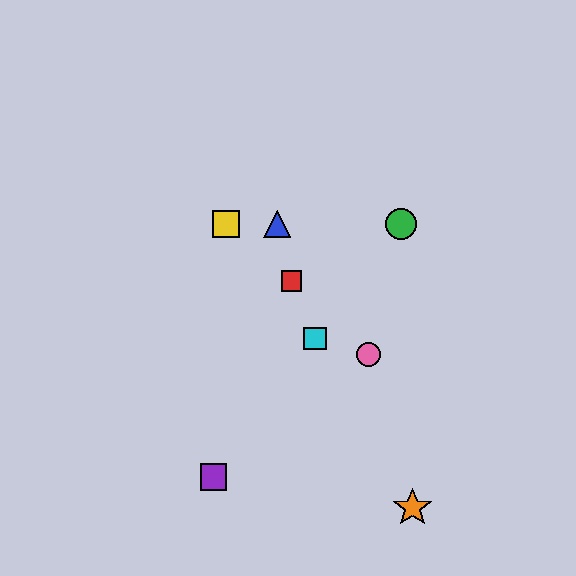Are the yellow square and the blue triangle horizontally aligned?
Yes, both are at y≈224.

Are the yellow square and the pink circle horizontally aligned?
No, the yellow square is at y≈224 and the pink circle is at y≈354.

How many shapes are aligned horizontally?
3 shapes (the blue triangle, the green circle, the yellow square) are aligned horizontally.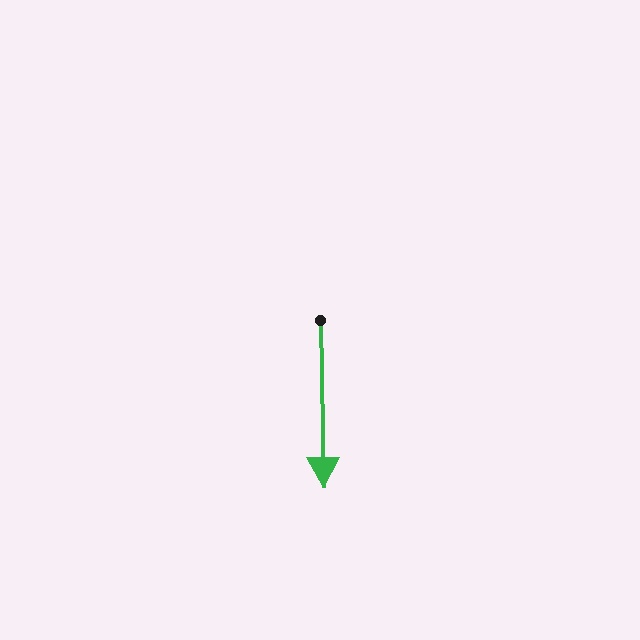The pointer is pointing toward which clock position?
Roughly 6 o'clock.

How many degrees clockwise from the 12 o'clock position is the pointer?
Approximately 179 degrees.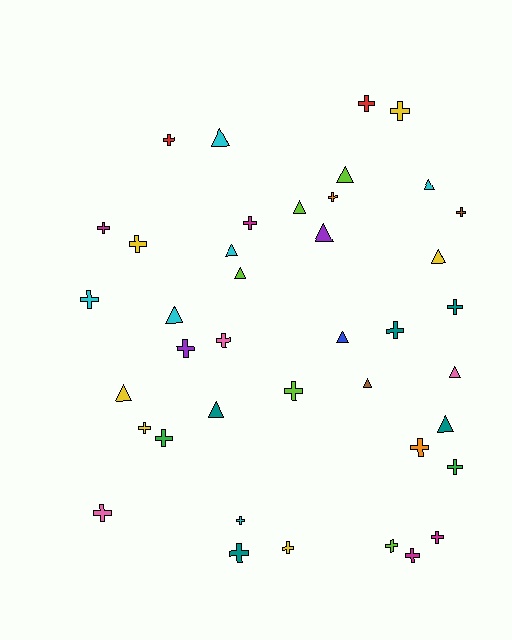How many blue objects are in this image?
There is 1 blue object.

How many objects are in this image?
There are 40 objects.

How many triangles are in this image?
There are 15 triangles.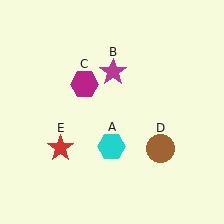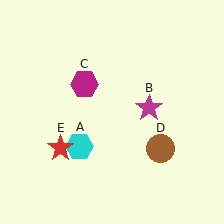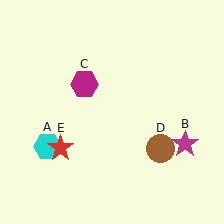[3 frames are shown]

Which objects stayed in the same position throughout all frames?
Magenta hexagon (object C) and brown circle (object D) and red star (object E) remained stationary.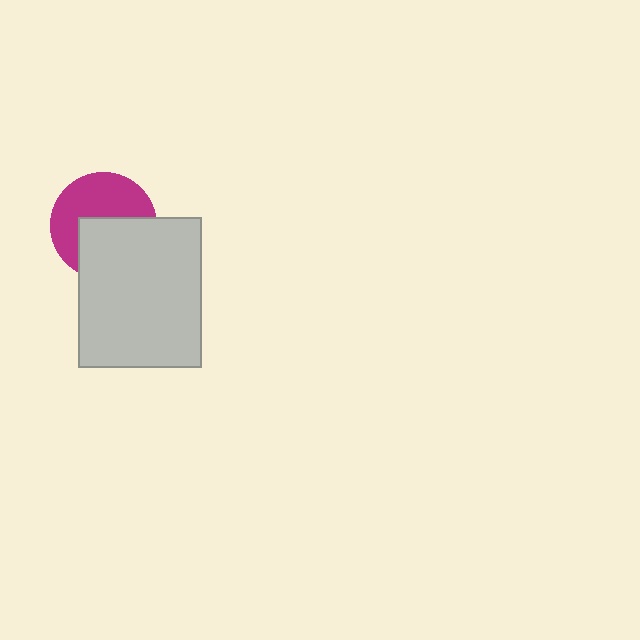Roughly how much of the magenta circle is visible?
About half of it is visible (roughly 53%).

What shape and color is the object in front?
The object in front is a light gray rectangle.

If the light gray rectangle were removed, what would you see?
You would see the complete magenta circle.